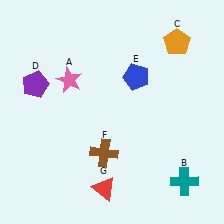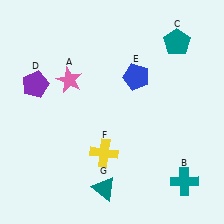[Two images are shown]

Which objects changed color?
C changed from orange to teal. F changed from brown to yellow. G changed from red to teal.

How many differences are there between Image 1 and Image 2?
There are 3 differences between the two images.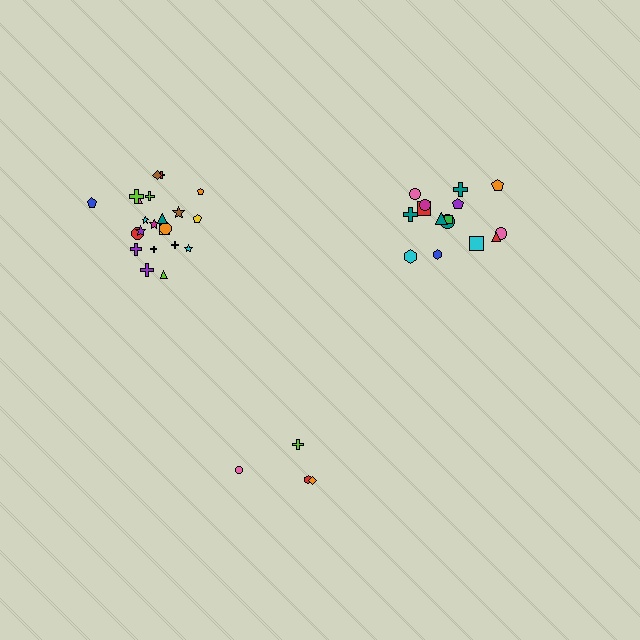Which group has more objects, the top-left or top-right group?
The top-left group.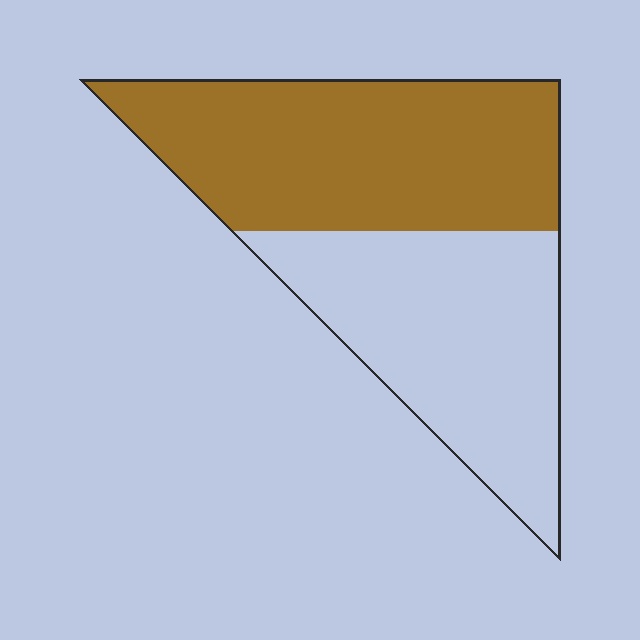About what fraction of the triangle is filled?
About one half (1/2).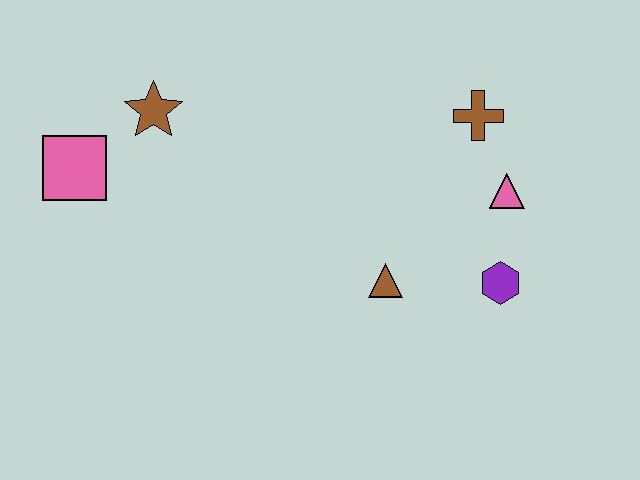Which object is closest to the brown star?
The pink square is closest to the brown star.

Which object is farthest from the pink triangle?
The pink square is farthest from the pink triangle.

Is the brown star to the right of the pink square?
Yes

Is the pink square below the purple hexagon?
No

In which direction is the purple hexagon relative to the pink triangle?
The purple hexagon is below the pink triangle.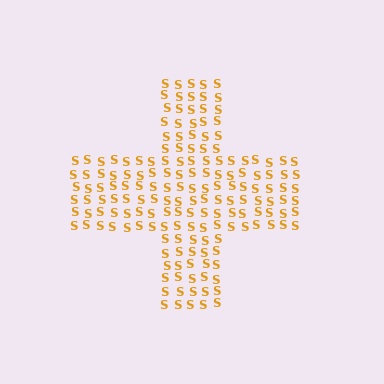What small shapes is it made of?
It is made of small letter S's.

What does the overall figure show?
The overall figure shows a cross.